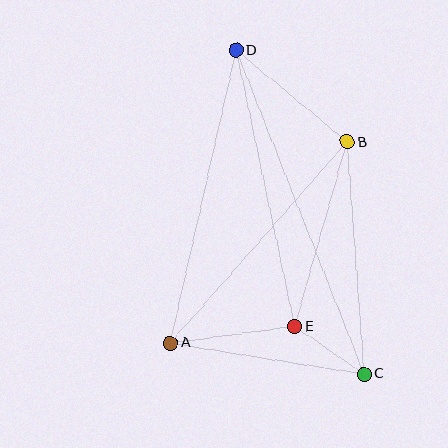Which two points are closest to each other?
Points C and E are closest to each other.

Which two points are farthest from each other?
Points C and D are farthest from each other.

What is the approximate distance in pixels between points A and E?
The distance between A and E is approximately 125 pixels.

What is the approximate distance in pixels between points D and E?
The distance between D and E is approximately 282 pixels.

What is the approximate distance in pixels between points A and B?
The distance between A and B is approximately 268 pixels.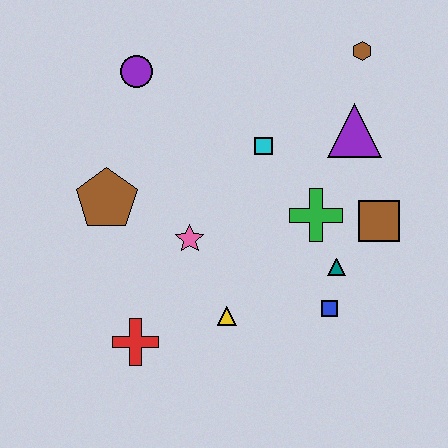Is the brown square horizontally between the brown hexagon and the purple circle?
No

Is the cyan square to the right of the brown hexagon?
No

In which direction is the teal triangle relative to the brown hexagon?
The teal triangle is below the brown hexagon.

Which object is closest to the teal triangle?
The blue square is closest to the teal triangle.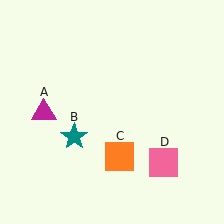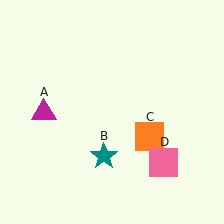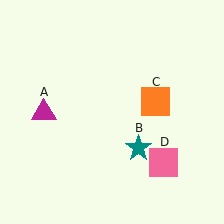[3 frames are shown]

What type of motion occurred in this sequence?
The teal star (object B), orange square (object C) rotated counterclockwise around the center of the scene.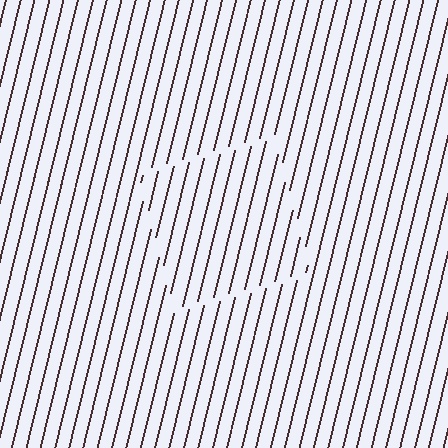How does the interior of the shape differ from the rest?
The interior of the shape contains the same grating, shifted by half a period — the contour is defined by the phase discontinuity where line-ends from the inner and outer gratings abut.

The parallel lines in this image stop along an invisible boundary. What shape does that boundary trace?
An illusory square. The interior of the shape contains the same grating, shifted by half a period — the contour is defined by the phase discontinuity where line-ends from the inner and outer gratings abut.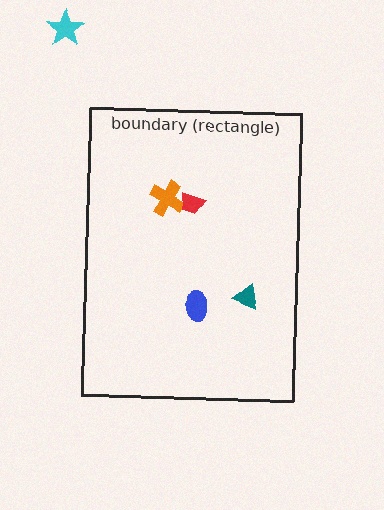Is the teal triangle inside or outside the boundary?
Inside.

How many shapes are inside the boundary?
4 inside, 1 outside.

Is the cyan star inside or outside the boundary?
Outside.